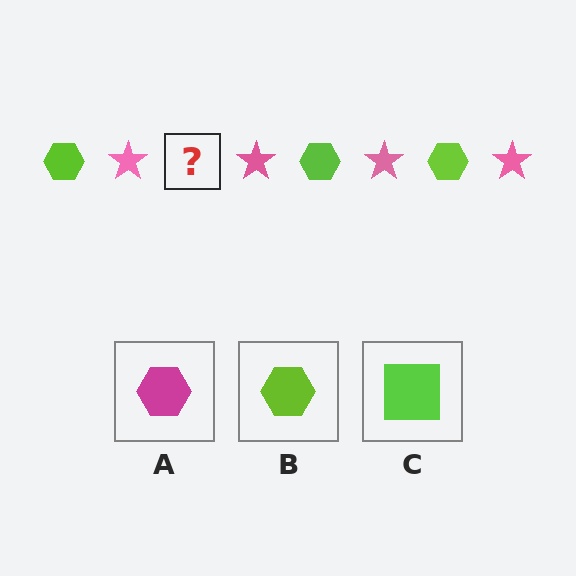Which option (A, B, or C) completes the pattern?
B.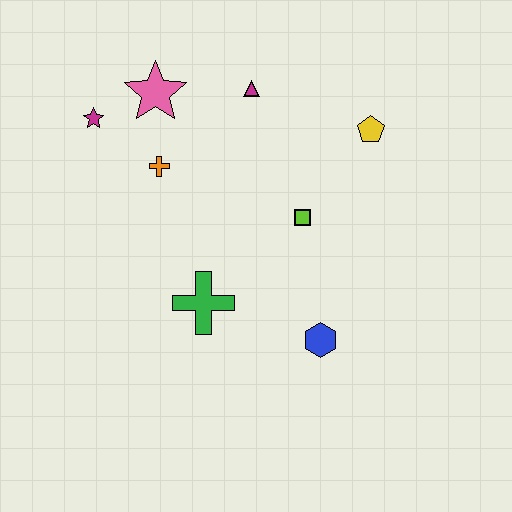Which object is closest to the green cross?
The blue hexagon is closest to the green cross.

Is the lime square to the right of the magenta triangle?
Yes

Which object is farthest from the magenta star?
The blue hexagon is farthest from the magenta star.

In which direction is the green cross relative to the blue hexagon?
The green cross is to the left of the blue hexagon.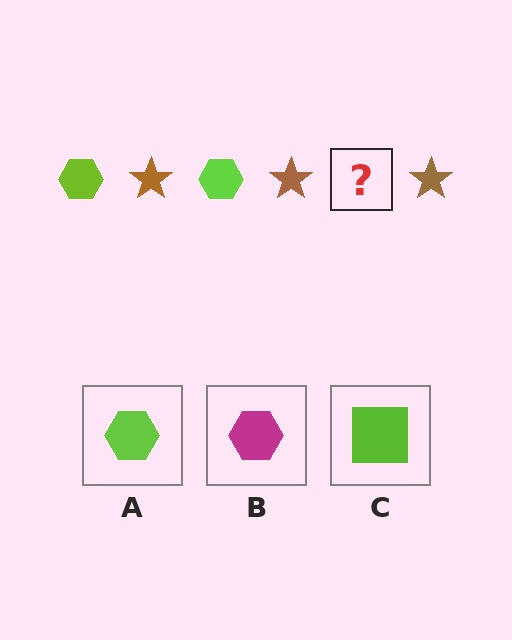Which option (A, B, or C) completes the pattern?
A.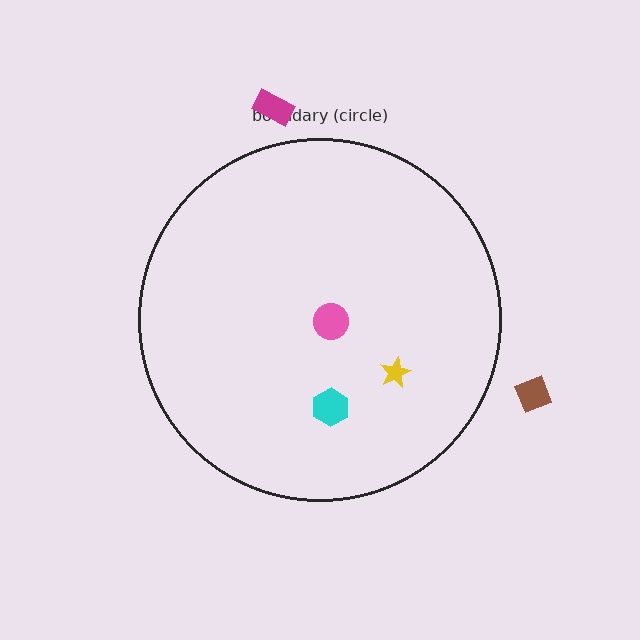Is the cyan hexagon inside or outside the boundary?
Inside.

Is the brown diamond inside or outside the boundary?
Outside.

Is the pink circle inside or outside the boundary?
Inside.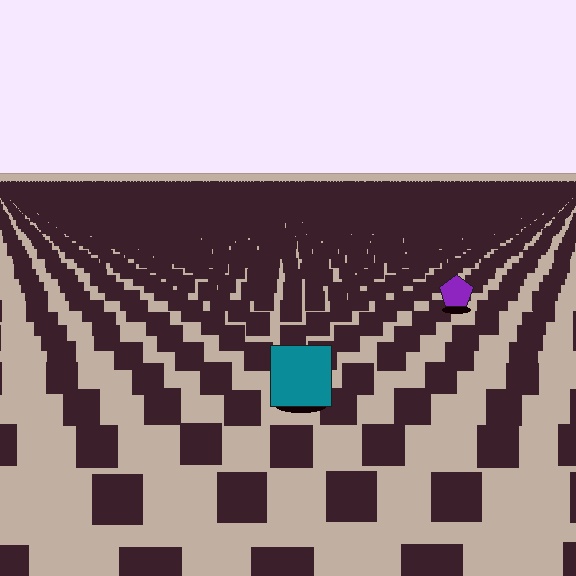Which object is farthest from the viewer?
The purple pentagon is farthest from the viewer. It appears smaller and the ground texture around it is denser.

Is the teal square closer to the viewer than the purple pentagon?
Yes. The teal square is closer — you can tell from the texture gradient: the ground texture is coarser near it.